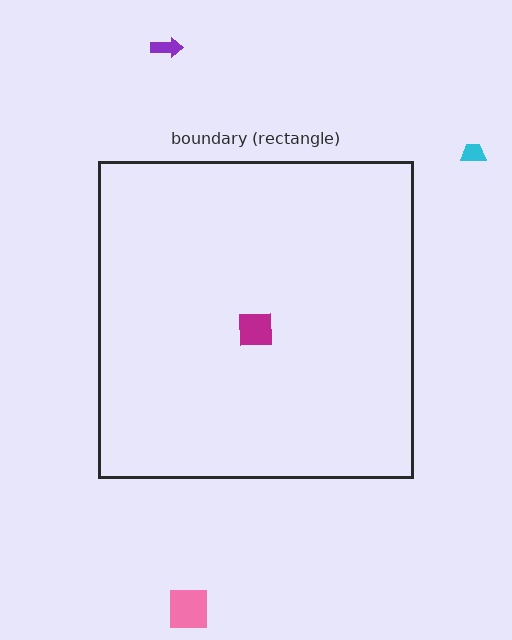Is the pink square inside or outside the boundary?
Outside.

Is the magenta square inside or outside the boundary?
Inside.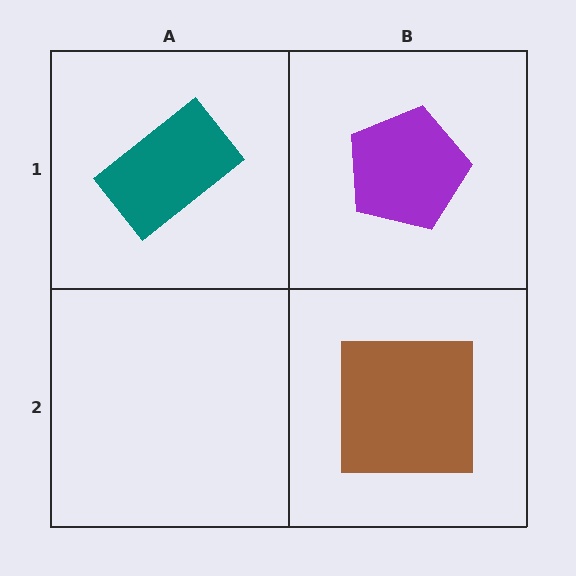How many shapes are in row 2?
1 shape.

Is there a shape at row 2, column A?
No, that cell is empty.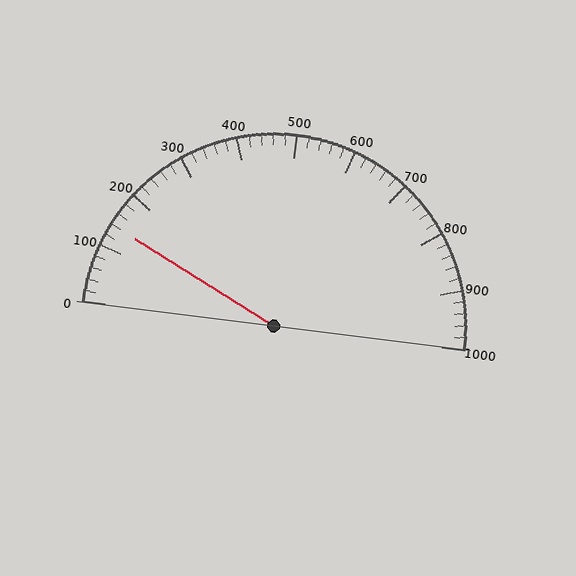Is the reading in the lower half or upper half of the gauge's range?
The reading is in the lower half of the range (0 to 1000).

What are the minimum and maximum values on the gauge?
The gauge ranges from 0 to 1000.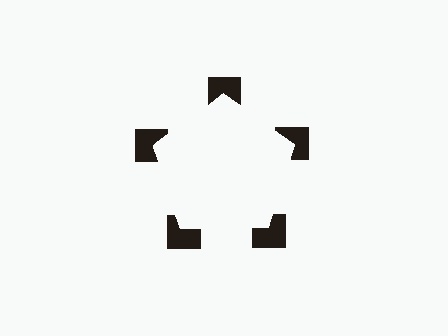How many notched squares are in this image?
There are 5 — one at each vertex of the illusory pentagon.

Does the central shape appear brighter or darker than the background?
It typically appears slightly brighter than the background, even though no actual brightness change is drawn.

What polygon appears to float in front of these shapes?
An illusory pentagon — its edges are inferred from the aligned wedge cuts in the notched squares, not physically drawn.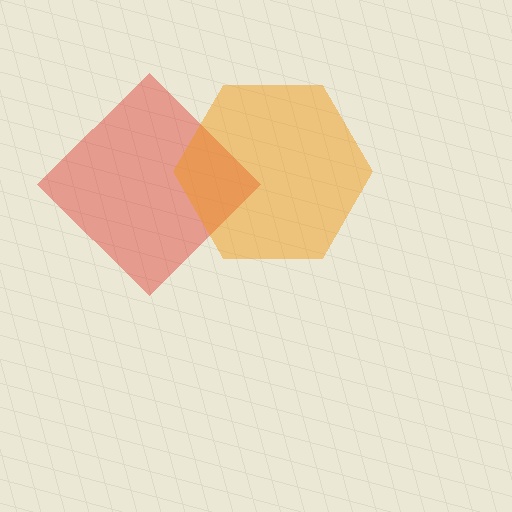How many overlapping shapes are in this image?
There are 2 overlapping shapes in the image.